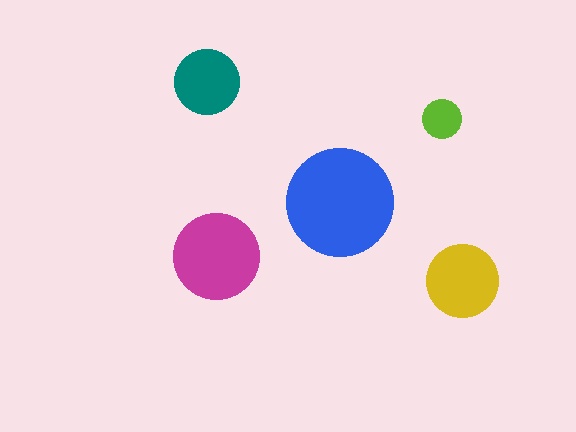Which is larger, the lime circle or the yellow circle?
The yellow one.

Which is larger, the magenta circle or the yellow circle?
The magenta one.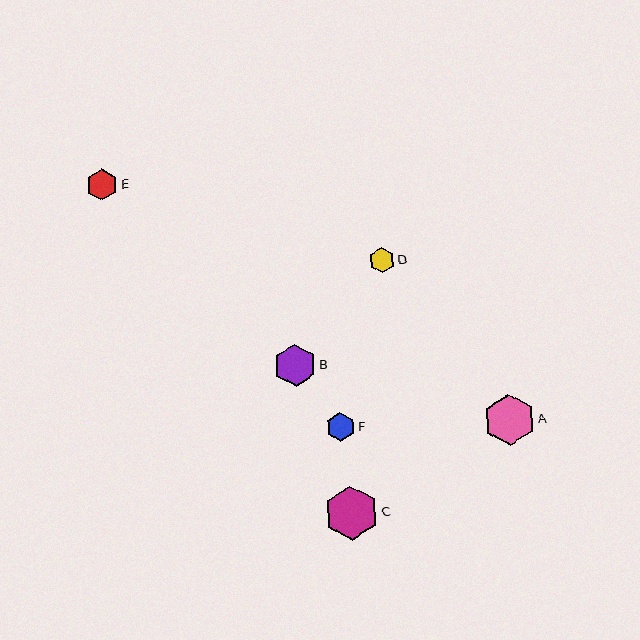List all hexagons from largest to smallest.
From largest to smallest: C, A, B, E, F, D.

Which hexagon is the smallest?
Hexagon D is the smallest with a size of approximately 25 pixels.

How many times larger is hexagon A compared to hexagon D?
Hexagon A is approximately 2.0 times the size of hexagon D.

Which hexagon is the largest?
Hexagon C is the largest with a size of approximately 54 pixels.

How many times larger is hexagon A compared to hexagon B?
Hexagon A is approximately 1.2 times the size of hexagon B.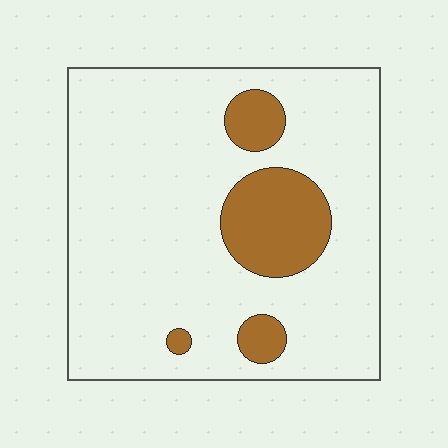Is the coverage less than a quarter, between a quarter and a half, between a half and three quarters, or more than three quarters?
Less than a quarter.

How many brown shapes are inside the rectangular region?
4.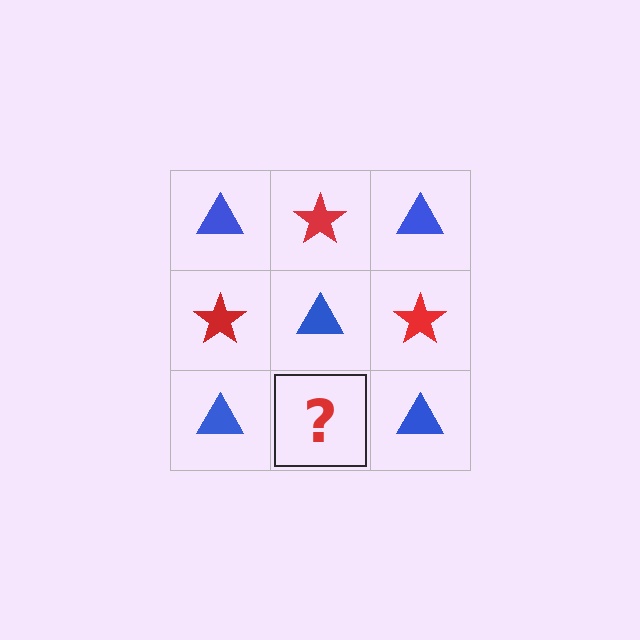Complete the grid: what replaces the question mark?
The question mark should be replaced with a red star.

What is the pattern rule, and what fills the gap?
The rule is that it alternates blue triangle and red star in a checkerboard pattern. The gap should be filled with a red star.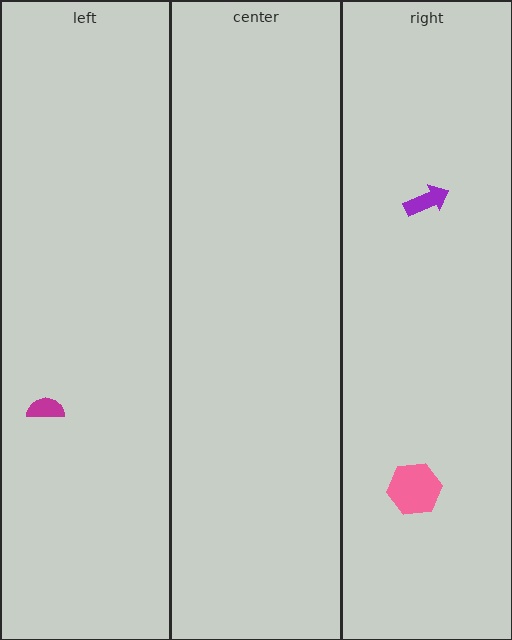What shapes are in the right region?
The pink hexagon, the purple arrow.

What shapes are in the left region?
The magenta semicircle.